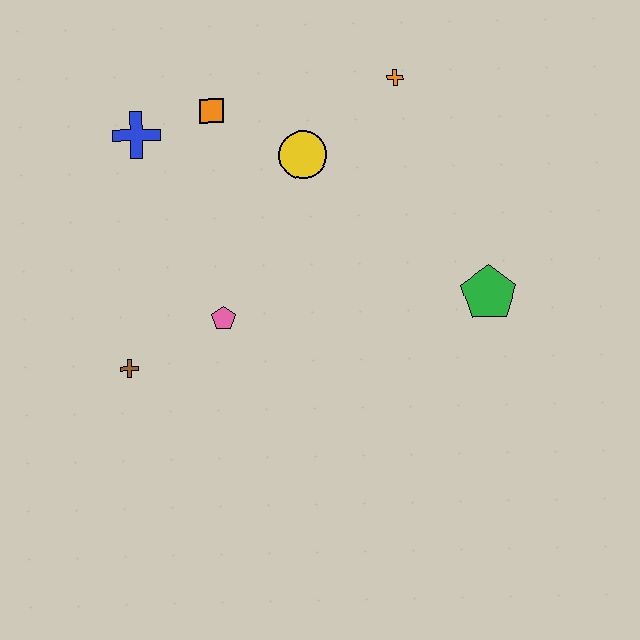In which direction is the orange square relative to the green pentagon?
The orange square is to the left of the green pentagon.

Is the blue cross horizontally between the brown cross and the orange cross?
Yes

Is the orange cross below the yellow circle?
No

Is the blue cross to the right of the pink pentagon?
No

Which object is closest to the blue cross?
The orange square is closest to the blue cross.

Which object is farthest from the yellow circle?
The brown cross is farthest from the yellow circle.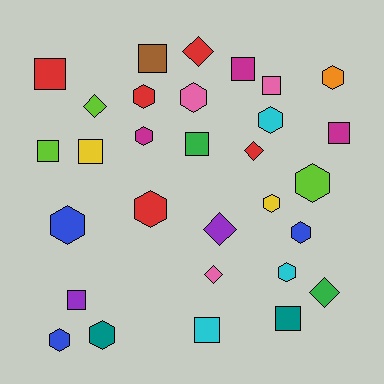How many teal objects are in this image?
There are 2 teal objects.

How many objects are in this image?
There are 30 objects.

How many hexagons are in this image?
There are 13 hexagons.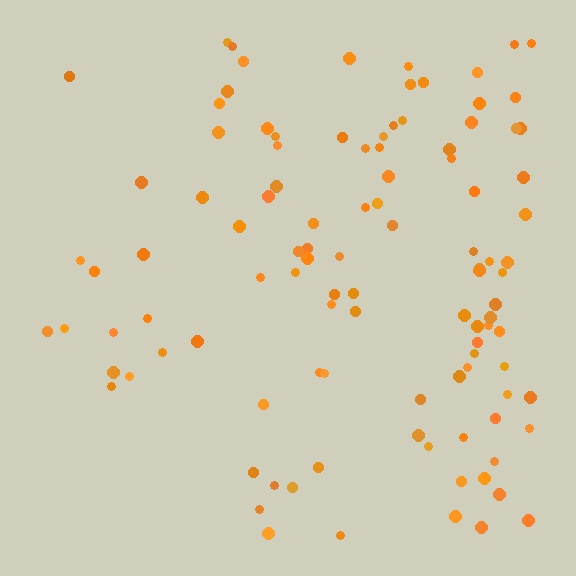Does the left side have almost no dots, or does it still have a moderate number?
Still a moderate number, just noticeably fewer than the right.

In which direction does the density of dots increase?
From left to right, with the right side densest.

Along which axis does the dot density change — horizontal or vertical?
Horizontal.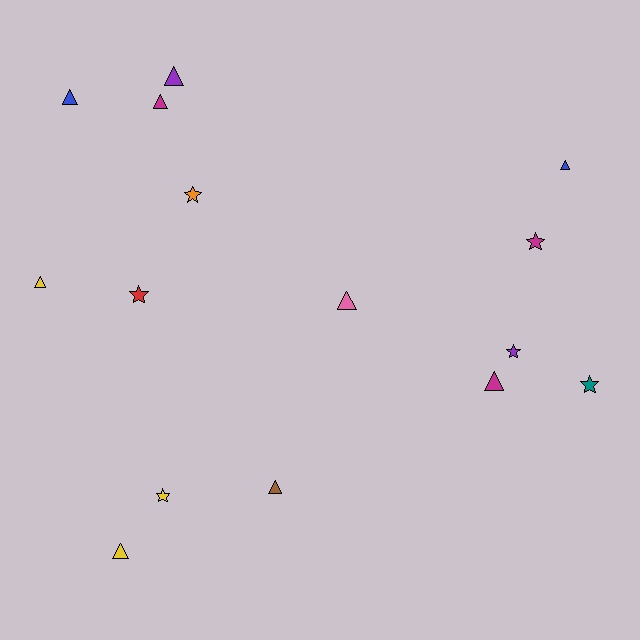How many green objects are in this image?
There are no green objects.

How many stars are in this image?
There are 6 stars.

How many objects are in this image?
There are 15 objects.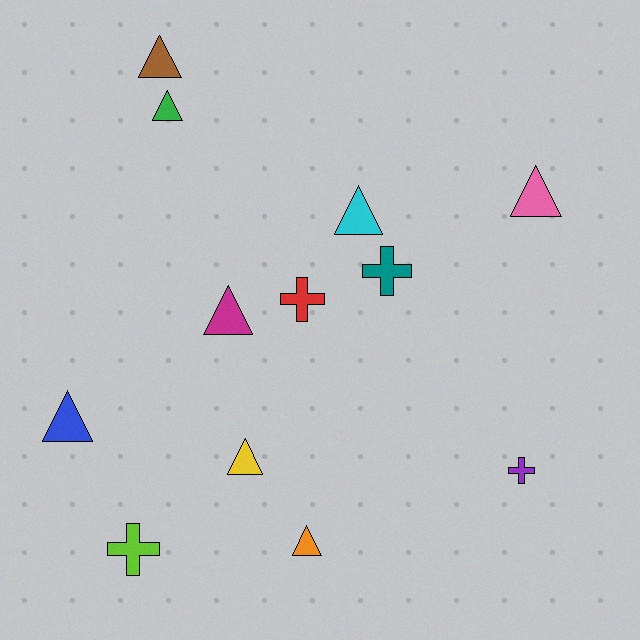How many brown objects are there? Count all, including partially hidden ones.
There is 1 brown object.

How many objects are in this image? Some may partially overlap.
There are 12 objects.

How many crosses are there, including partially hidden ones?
There are 4 crosses.